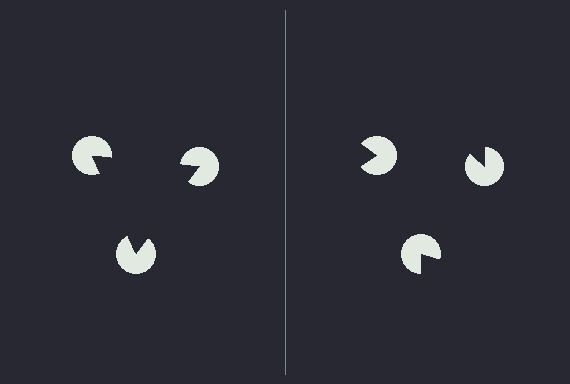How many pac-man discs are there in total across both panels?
6 — 3 on each side.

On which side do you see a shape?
An illusory triangle appears on the left side. On the right side the wedge cuts are rotated, so no coherent shape forms.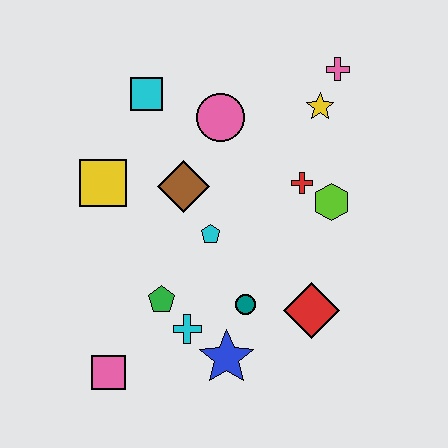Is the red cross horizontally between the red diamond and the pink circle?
Yes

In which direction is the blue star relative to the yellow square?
The blue star is below the yellow square.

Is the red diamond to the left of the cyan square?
No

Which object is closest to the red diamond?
The teal circle is closest to the red diamond.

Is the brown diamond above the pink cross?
No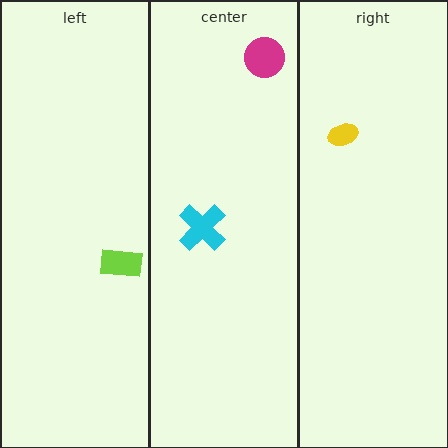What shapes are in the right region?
The yellow ellipse.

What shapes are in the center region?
The magenta circle, the cyan cross.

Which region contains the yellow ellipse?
The right region.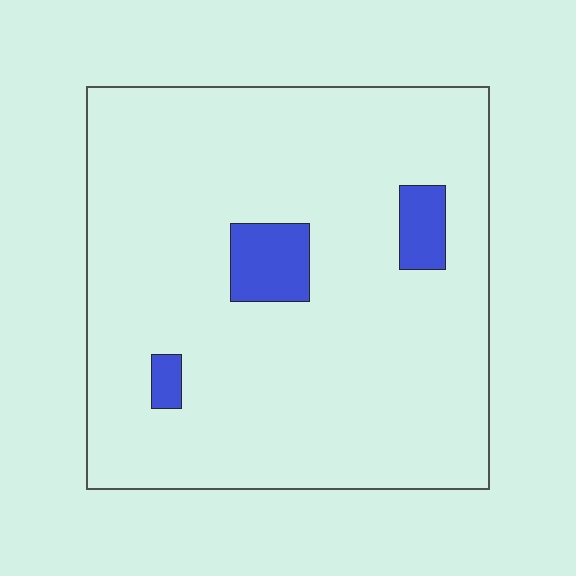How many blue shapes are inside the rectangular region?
3.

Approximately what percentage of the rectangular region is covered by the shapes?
Approximately 5%.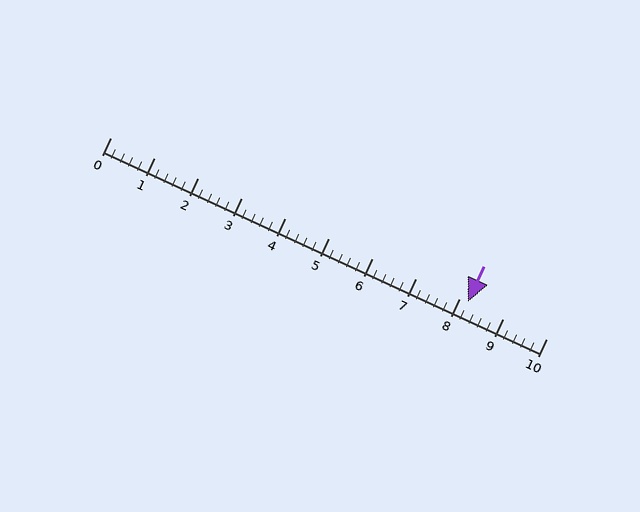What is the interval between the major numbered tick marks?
The major tick marks are spaced 1 units apart.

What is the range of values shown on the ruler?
The ruler shows values from 0 to 10.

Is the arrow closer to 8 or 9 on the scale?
The arrow is closer to 8.